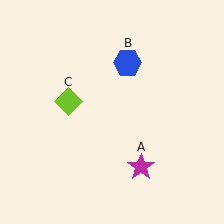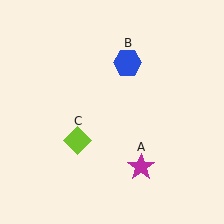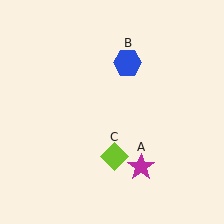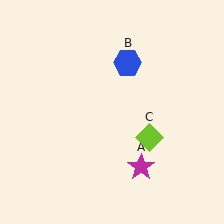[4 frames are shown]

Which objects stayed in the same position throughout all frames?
Magenta star (object A) and blue hexagon (object B) remained stationary.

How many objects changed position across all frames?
1 object changed position: lime diamond (object C).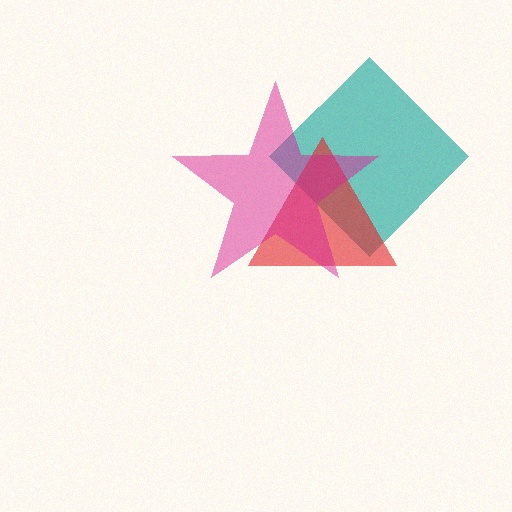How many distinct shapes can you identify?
There are 3 distinct shapes: a teal diamond, a red triangle, a magenta star.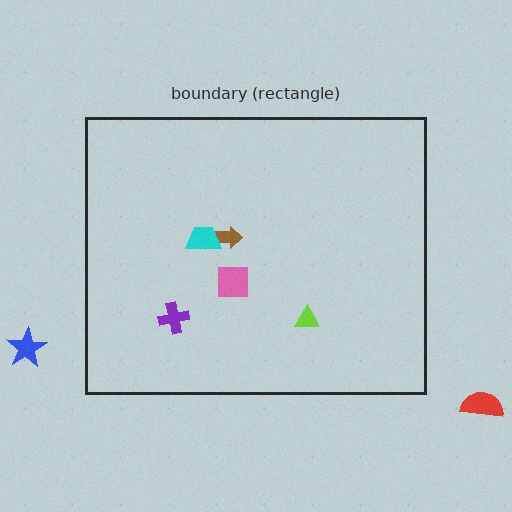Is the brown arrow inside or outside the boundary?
Inside.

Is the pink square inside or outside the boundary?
Inside.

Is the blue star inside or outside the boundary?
Outside.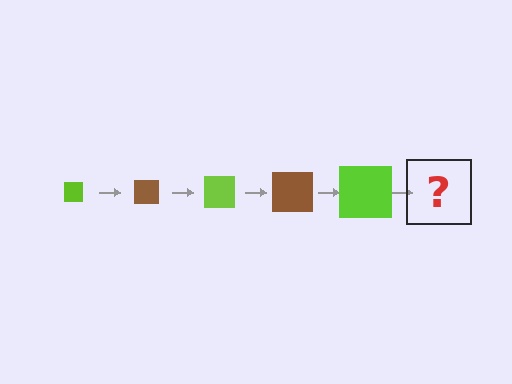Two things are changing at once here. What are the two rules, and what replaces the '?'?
The two rules are that the square grows larger each step and the color cycles through lime and brown. The '?' should be a brown square, larger than the previous one.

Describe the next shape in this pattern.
It should be a brown square, larger than the previous one.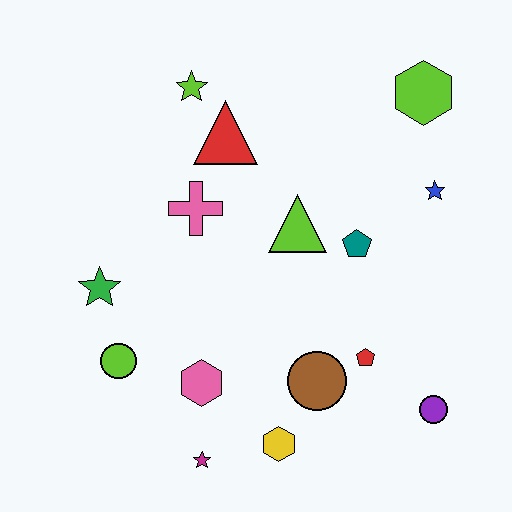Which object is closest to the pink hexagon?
The magenta star is closest to the pink hexagon.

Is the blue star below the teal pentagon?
No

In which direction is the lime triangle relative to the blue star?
The lime triangle is to the left of the blue star.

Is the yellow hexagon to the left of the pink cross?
No